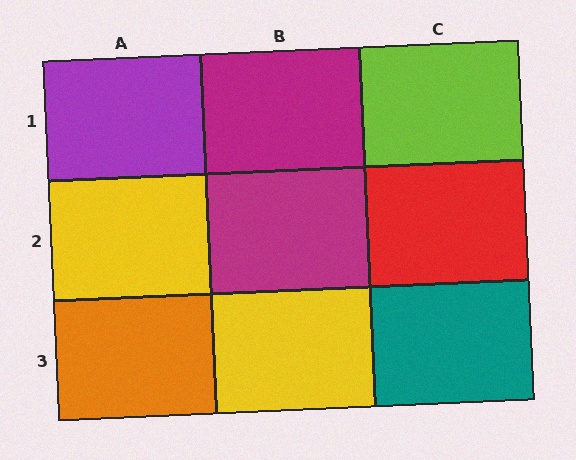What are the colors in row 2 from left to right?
Yellow, magenta, red.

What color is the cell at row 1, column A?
Purple.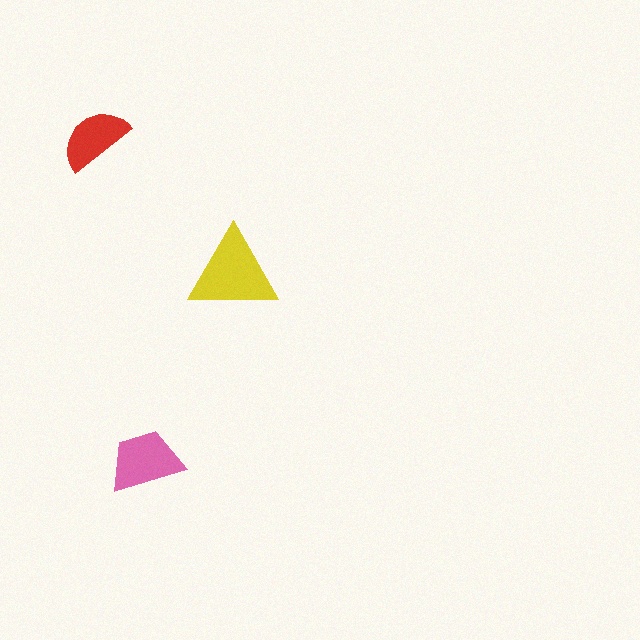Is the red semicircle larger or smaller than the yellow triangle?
Smaller.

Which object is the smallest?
The red semicircle.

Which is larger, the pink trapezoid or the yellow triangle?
The yellow triangle.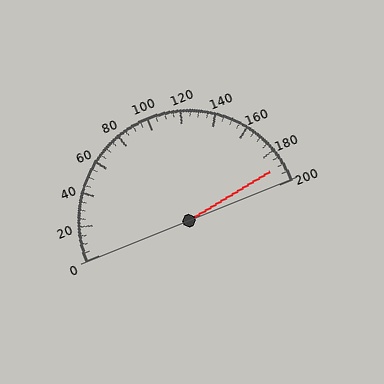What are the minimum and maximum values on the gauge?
The gauge ranges from 0 to 200.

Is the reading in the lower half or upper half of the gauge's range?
The reading is in the upper half of the range (0 to 200).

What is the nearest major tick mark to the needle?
The nearest major tick mark is 200.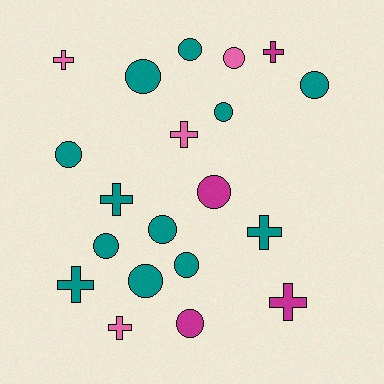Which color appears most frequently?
Teal, with 12 objects.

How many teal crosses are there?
There are 3 teal crosses.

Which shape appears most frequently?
Circle, with 12 objects.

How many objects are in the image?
There are 20 objects.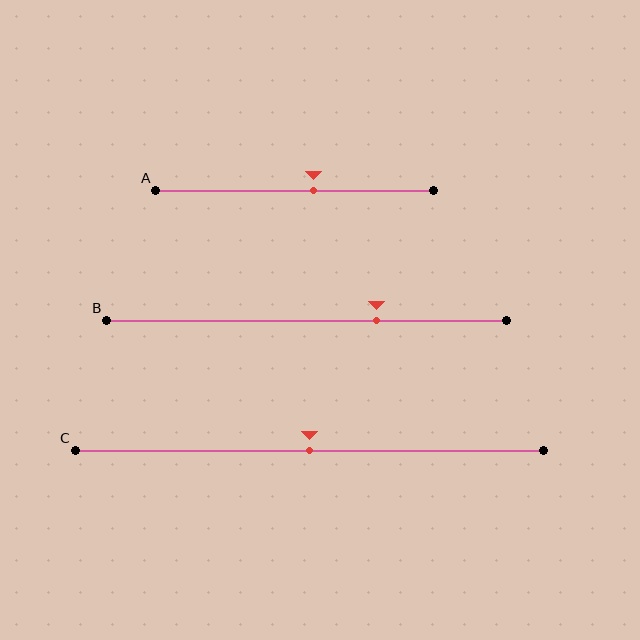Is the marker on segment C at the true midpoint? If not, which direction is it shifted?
Yes, the marker on segment C is at the true midpoint.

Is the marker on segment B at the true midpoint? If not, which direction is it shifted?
No, the marker on segment B is shifted to the right by about 18% of the segment length.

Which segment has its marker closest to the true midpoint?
Segment C has its marker closest to the true midpoint.